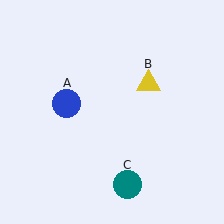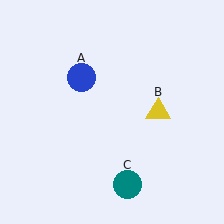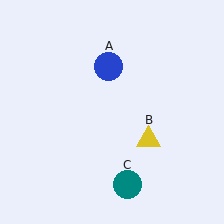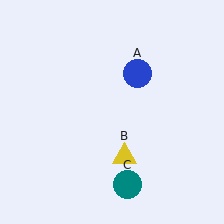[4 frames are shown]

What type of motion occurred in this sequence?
The blue circle (object A), yellow triangle (object B) rotated clockwise around the center of the scene.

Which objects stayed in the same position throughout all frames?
Teal circle (object C) remained stationary.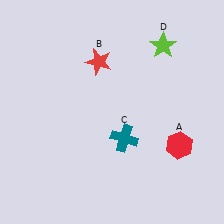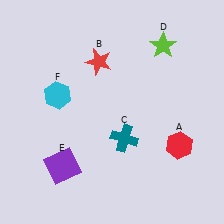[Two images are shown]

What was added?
A purple square (E), a cyan hexagon (F) were added in Image 2.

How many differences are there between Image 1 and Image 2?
There are 2 differences between the two images.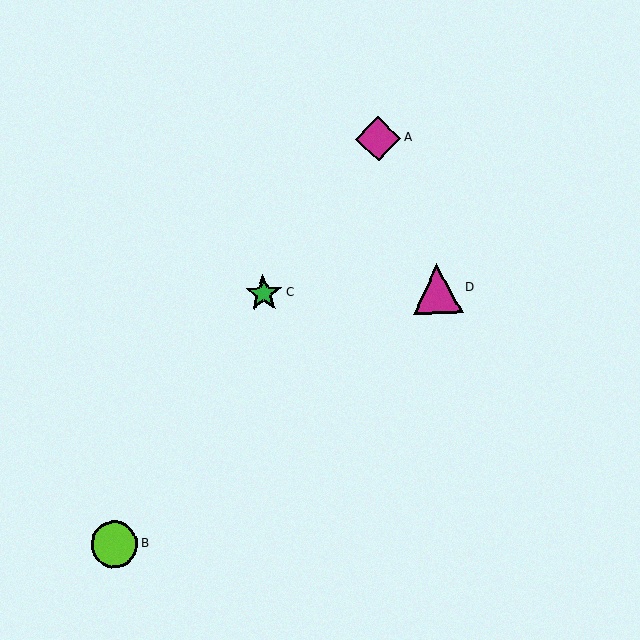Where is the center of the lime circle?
The center of the lime circle is at (114, 544).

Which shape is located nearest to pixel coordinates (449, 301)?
The magenta triangle (labeled D) at (437, 289) is nearest to that location.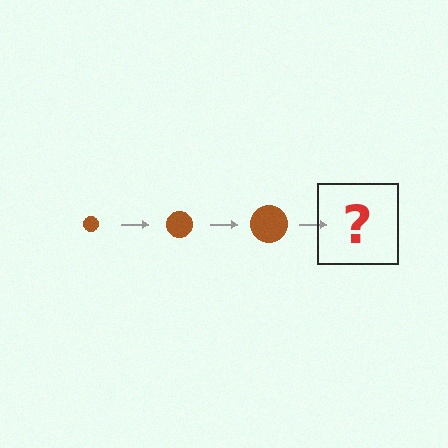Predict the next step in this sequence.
The next step is a brown circle, larger than the previous one.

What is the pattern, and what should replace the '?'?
The pattern is that the circle gets progressively larger each step. The '?' should be a brown circle, larger than the previous one.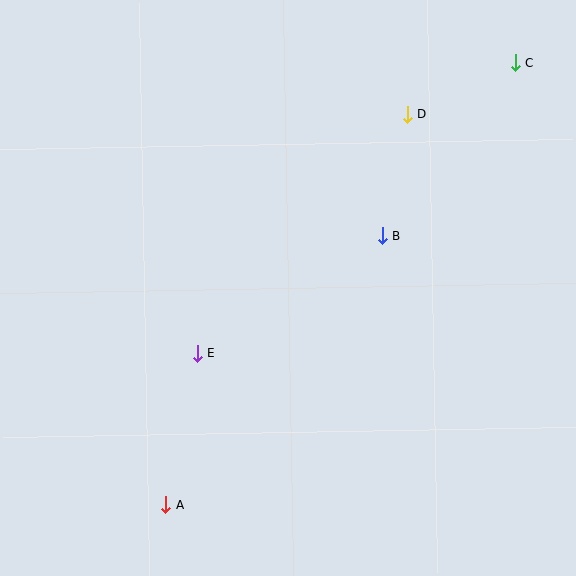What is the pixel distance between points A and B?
The distance between A and B is 345 pixels.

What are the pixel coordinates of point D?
Point D is at (407, 114).